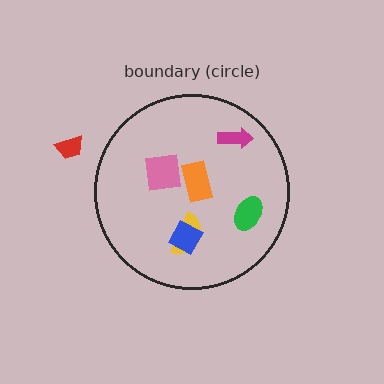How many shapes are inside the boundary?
6 inside, 1 outside.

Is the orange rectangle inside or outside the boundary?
Inside.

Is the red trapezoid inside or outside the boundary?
Outside.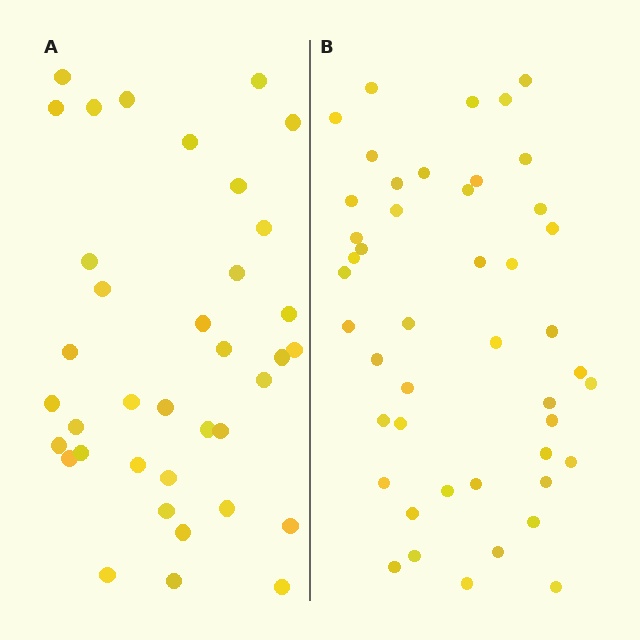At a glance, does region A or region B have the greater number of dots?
Region B (the right region) has more dots.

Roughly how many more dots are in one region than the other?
Region B has roughly 8 or so more dots than region A.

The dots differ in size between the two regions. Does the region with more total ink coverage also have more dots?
No. Region A has more total ink coverage because its dots are larger, but region B actually contains more individual dots. Total area can be misleading — the number of items is what matters here.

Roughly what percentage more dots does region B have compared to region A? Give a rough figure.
About 25% more.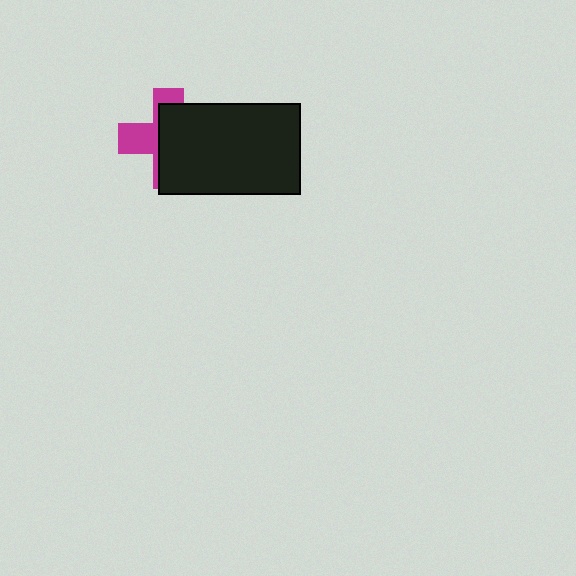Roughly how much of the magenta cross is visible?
A small part of it is visible (roughly 36%).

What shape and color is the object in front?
The object in front is a black rectangle.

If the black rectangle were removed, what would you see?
You would see the complete magenta cross.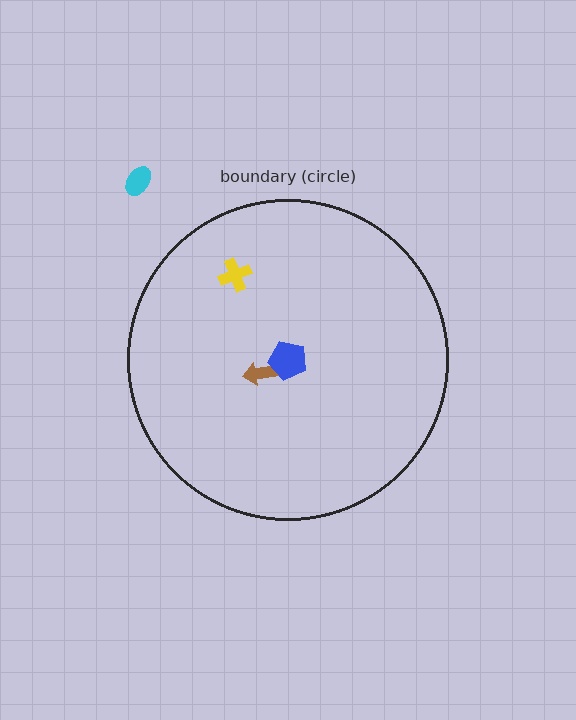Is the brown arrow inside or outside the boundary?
Inside.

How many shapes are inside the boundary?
3 inside, 1 outside.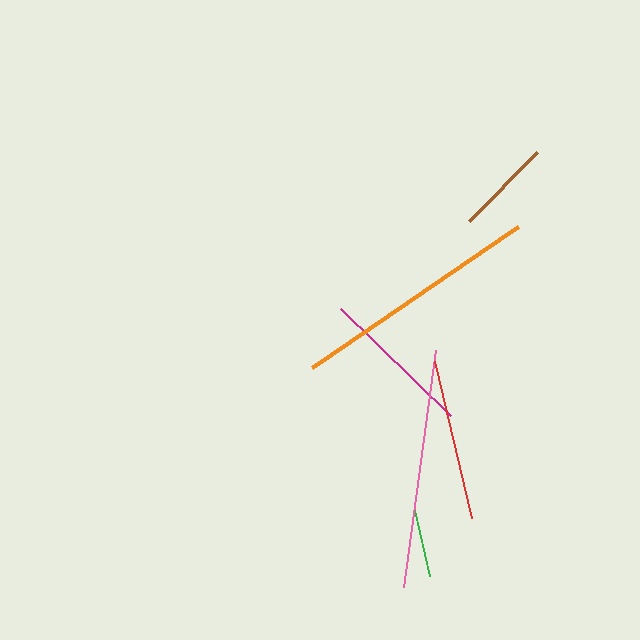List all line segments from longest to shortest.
From longest to shortest: orange, pink, red, magenta, brown, green.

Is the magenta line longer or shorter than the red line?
The red line is longer than the magenta line.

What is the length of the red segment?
The red segment is approximately 161 pixels long.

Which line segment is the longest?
The orange line is the longest at approximately 249 pixels.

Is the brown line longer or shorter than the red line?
The red line is longer than the brown line.